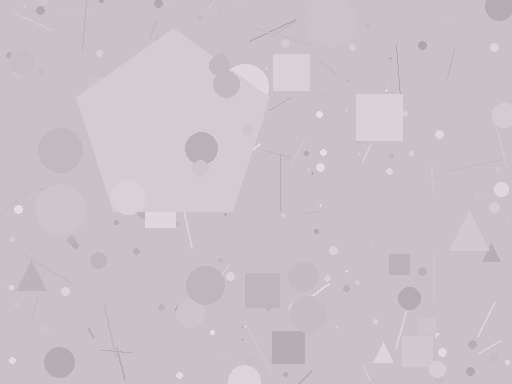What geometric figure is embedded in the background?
A pentagon is embedded in the background.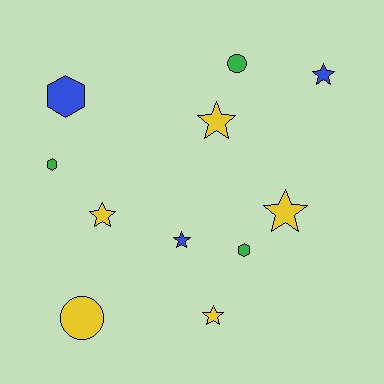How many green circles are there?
There is 1 green circle.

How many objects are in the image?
There are 11 objects.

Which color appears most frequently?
Yellow, with 5 objects.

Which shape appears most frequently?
Star, with 6 objects.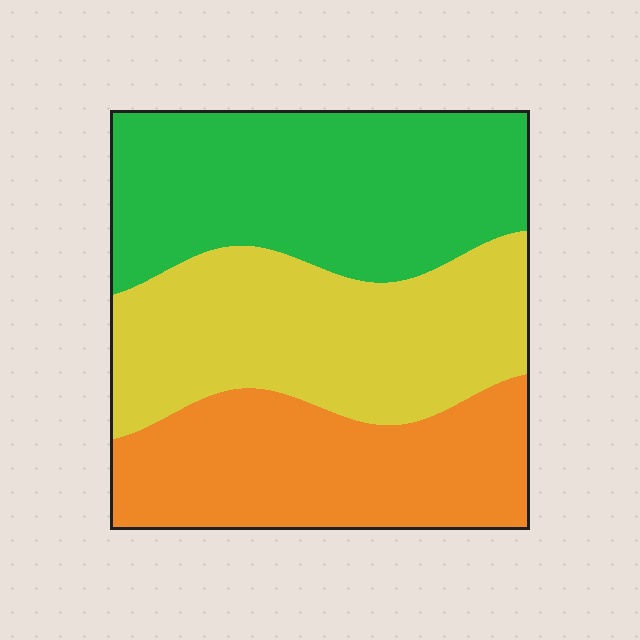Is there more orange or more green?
Green.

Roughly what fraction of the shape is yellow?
Yellow takes up about one third (1/3) of the shape.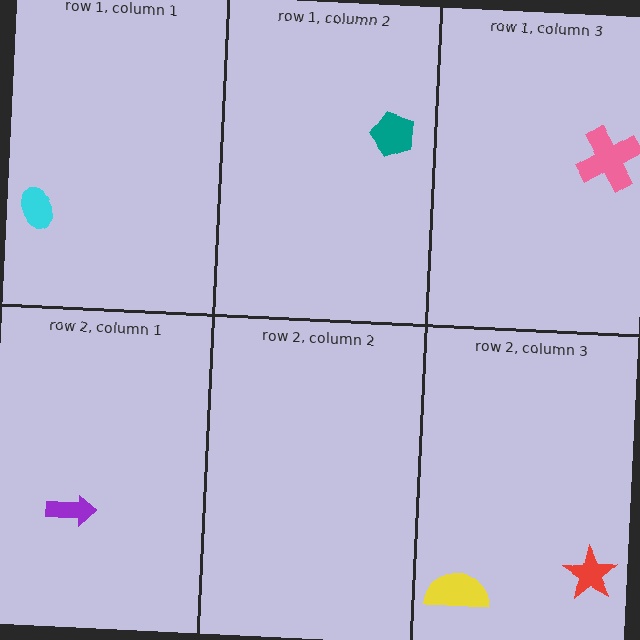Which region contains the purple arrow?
The row 2, column 1 region.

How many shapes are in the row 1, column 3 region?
1.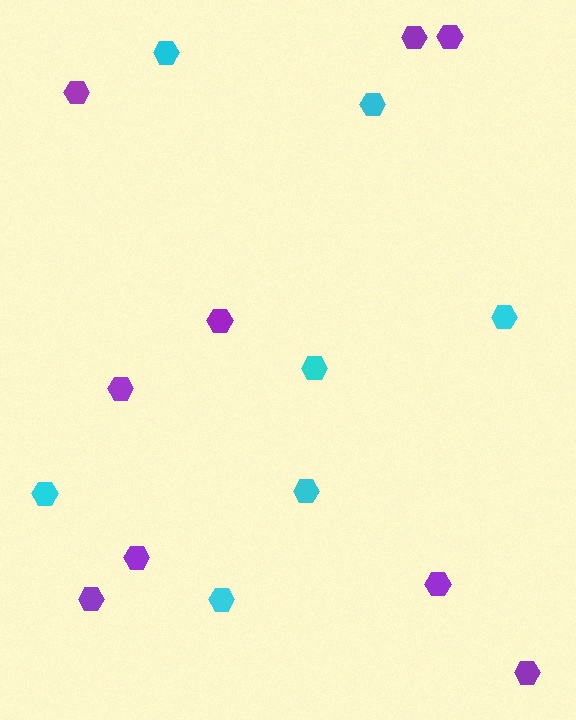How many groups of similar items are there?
There are 2 groups: one group of purple hexagons (9) and one group of cyan hexagons (7).